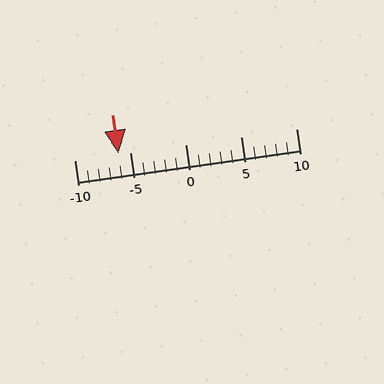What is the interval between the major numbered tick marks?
The major tick marks are spaced 5 units apart.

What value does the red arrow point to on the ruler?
The red arrow points to approximately -6.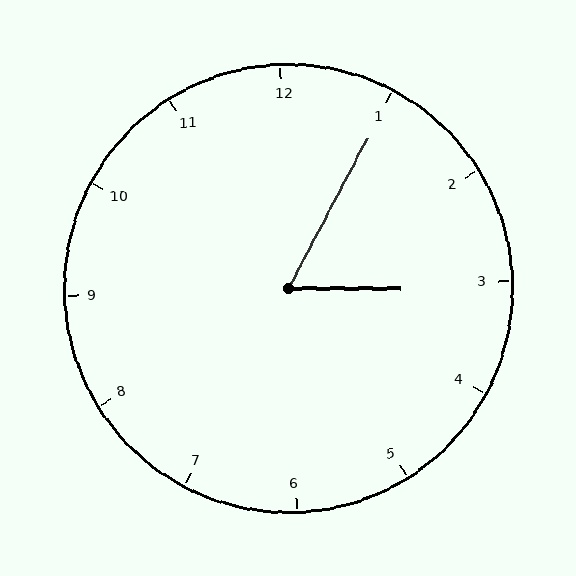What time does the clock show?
3:05.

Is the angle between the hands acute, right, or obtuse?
It is acute.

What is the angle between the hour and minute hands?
Approximately 62 degrees.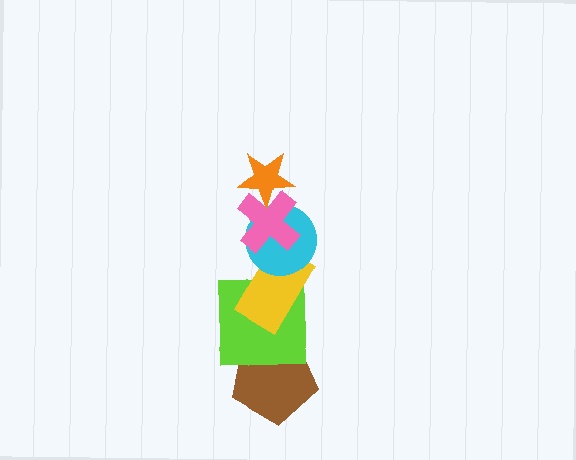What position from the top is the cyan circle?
The cyan circle is 3rd from the top.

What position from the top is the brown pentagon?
The brown pentagon is 6th from the top.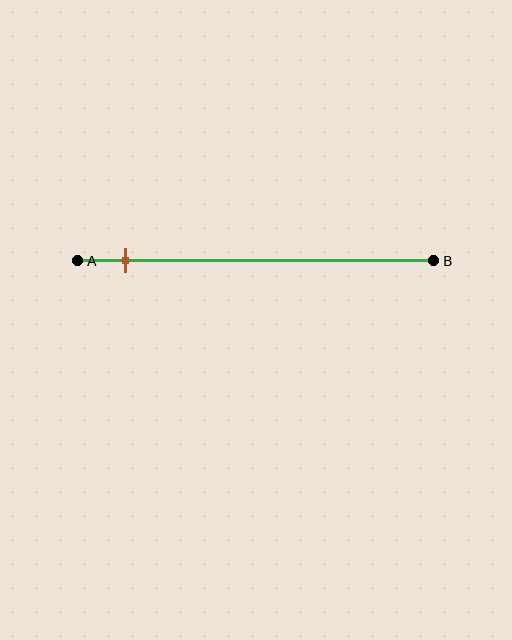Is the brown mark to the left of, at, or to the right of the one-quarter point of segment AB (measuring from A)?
The brown mark is to the left of the one-quarter point of segment AB.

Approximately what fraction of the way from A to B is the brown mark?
The brown mark is approximately 15% of the way from A to B.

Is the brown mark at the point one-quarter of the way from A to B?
No, the mark is at about 15% from A, not at the 25% one-quarter point.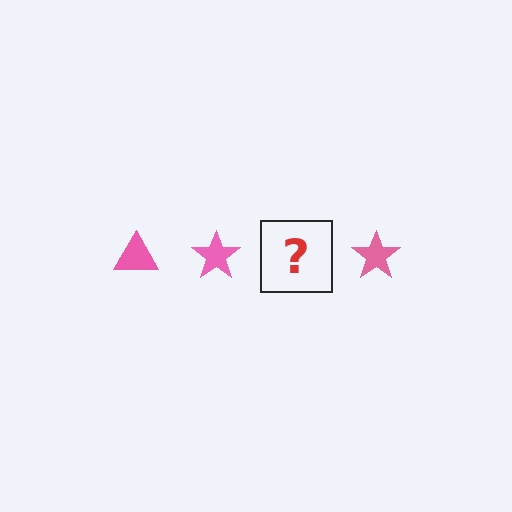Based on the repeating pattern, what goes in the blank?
The blank should be a pink triangle.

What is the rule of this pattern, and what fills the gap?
The rule is that the pattern cycles through triangle, star shapes in pink. The gap should be filled with a pink triangle.